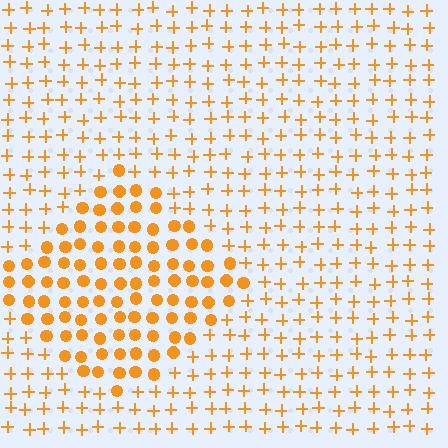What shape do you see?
I see a diamond.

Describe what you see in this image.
The image is filled with small orange elements arranged in a uniform grid. A diamond-shaped region contains circles, while the surrounding area contains plus signs. The boundary is defined purely by the change in element shape.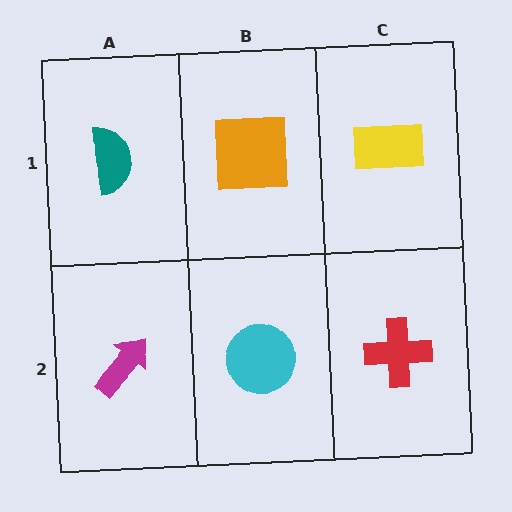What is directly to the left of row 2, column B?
A magenta arrow.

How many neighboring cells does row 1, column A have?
2.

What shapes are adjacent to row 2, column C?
A yellow rectangle (row 1, column C), a cyan circle (row 2, column B).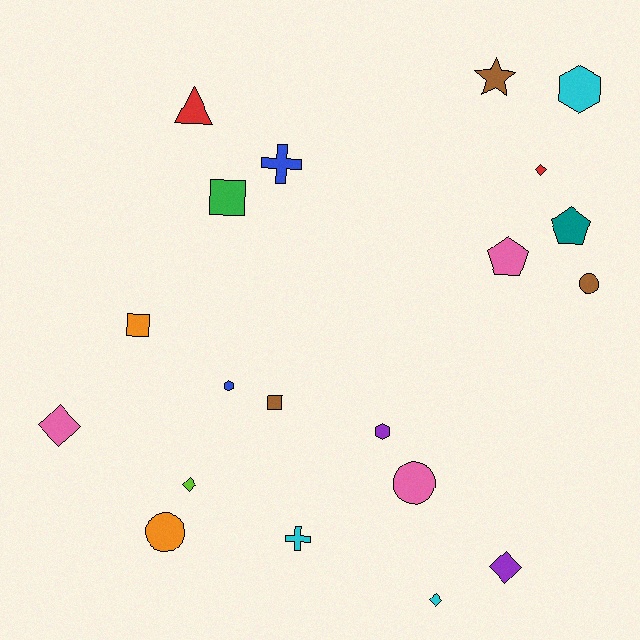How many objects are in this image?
There are 20 objects.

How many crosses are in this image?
There are 2 crosses.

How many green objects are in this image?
There is 1 green object.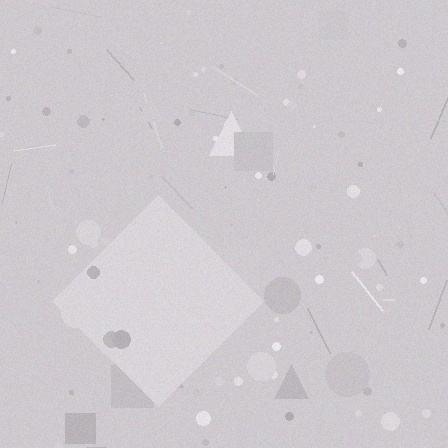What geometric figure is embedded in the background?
A diamond is embedded in the background.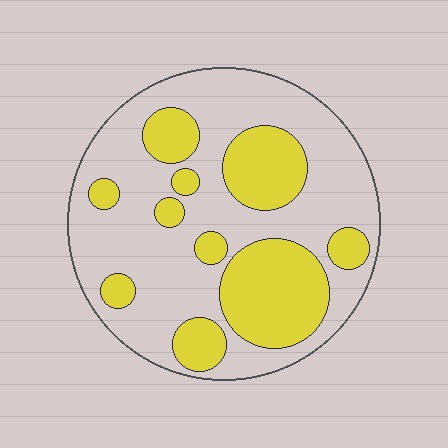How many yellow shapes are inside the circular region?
10.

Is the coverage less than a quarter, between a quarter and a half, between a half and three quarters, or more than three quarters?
Between a quarter and a half.